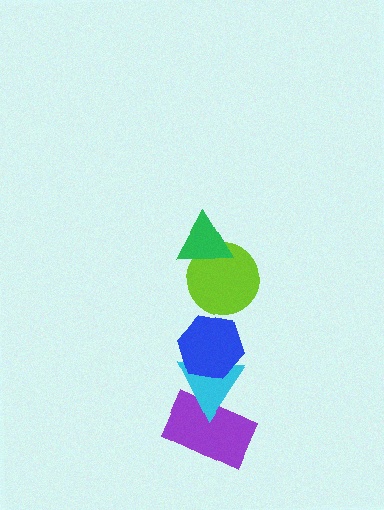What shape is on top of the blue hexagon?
The lime circle is on top of the blue hexagon.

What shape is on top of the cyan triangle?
The blue hexagon is on top of the cyan triangle.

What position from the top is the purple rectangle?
The purple rectangle is 5th from the top.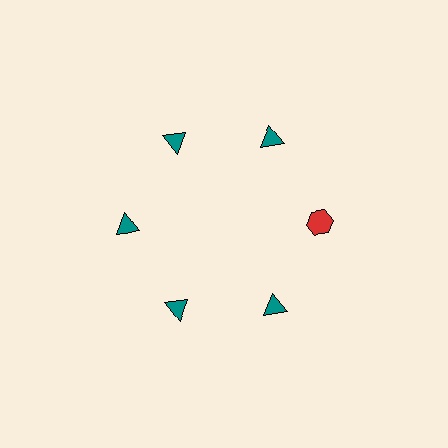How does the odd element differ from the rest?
It differs in both color (red instead of teal) and shape (hexagon instead of triangle).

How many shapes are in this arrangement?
There are 6 shapes arranged in a ring pattern.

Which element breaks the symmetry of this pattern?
The red hexagon at roughly the 3 o'clock position breaks the symmetry. All other shapes are teal triangles.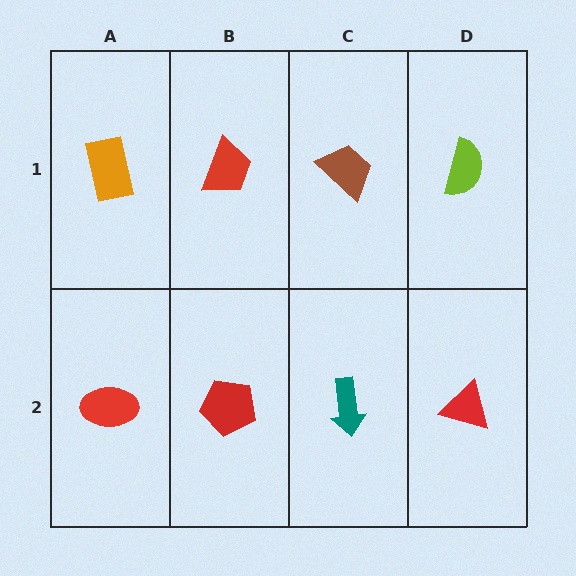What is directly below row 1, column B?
A red pentagon.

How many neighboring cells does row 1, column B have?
3.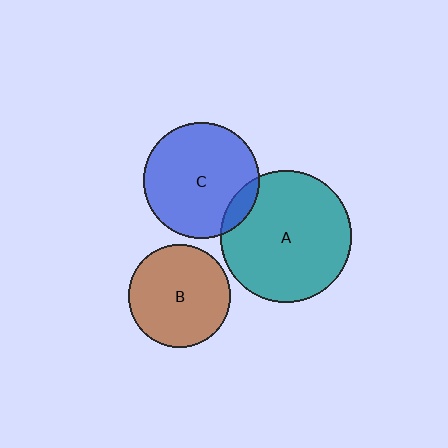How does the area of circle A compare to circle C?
Approximately 1.3 times.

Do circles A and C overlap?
Yes.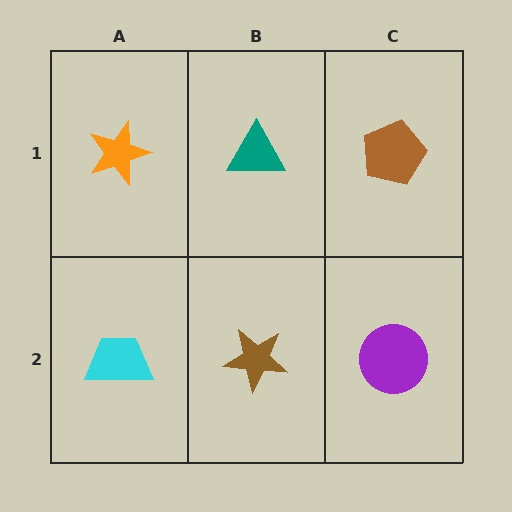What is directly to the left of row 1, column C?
A teal triangle.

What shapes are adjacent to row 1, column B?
A brown star (row 2, column B), an orange star (row 1, column A), a brown pentagon (row 1, column C).